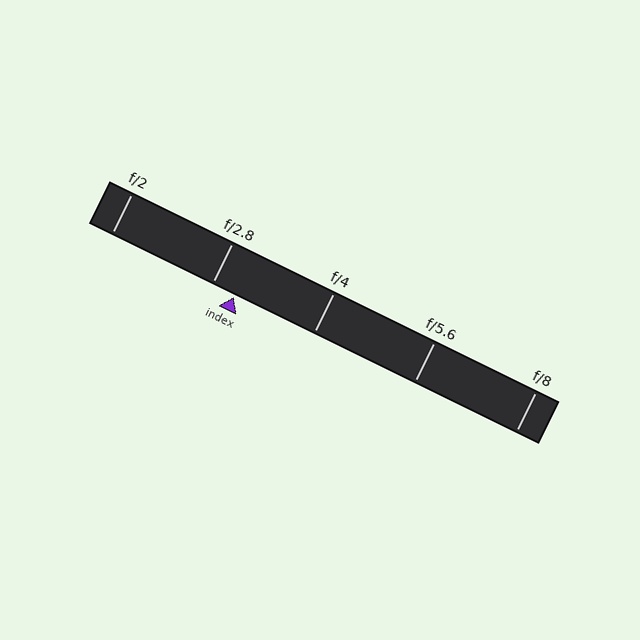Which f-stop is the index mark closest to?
The index mark is closest to f/2.8.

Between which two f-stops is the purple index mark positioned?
The index mark is between f/2.8 and f/4.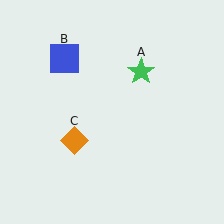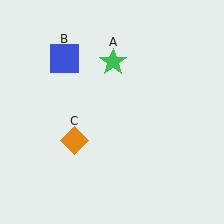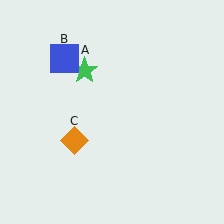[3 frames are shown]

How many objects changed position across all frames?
1 object changed position: green star (object A).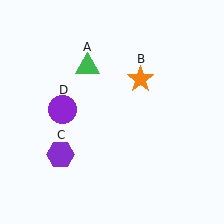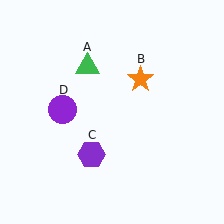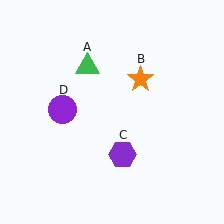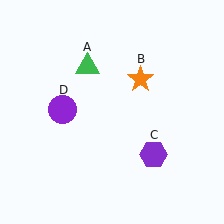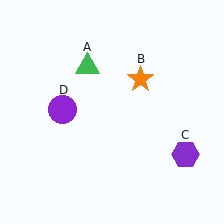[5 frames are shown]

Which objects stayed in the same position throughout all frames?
Green triangle (object A) and orange star (object B) and purple circle (object D) remained stationary.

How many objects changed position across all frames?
1 object changed position: purple hexagon (object C).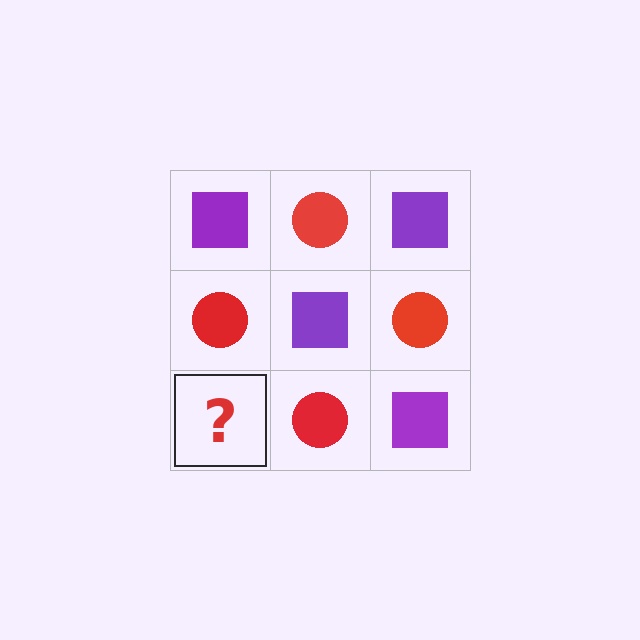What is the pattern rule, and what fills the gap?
The rule is that it alternates purple square and red circle in a checkerboard pattern. The gap should be filled with a purple square.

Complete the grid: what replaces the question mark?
The question mark should be replaced with a purple square.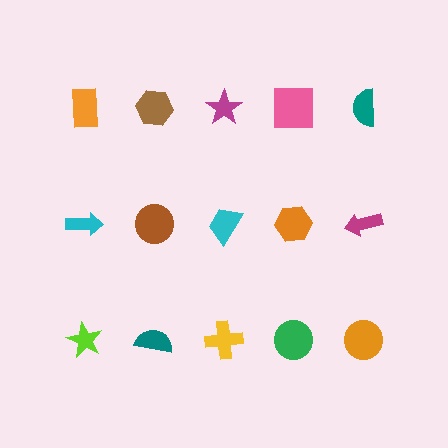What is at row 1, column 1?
An orange rectangle.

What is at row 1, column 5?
A teal semicircle.